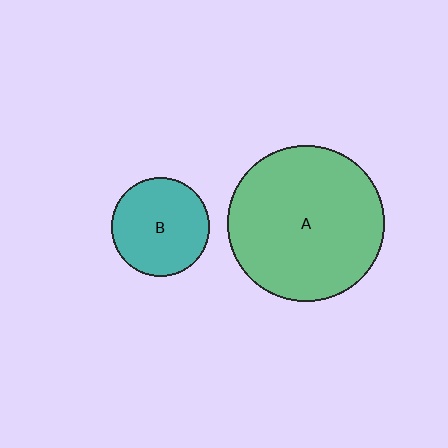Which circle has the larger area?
Circle A (green).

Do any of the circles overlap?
No, none of the circles overlap.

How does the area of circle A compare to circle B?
Approximately 2.5 times.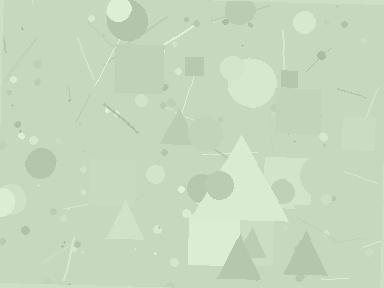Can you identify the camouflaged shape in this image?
The camouflaged shape is a triangle.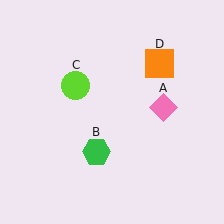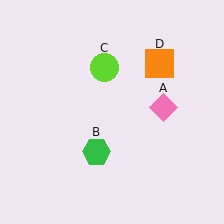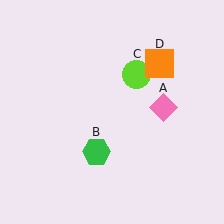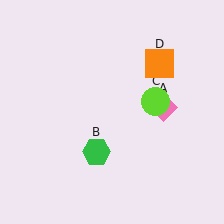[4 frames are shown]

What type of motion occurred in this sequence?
The lime circle (object C) rotated clockwise around the center of the scene.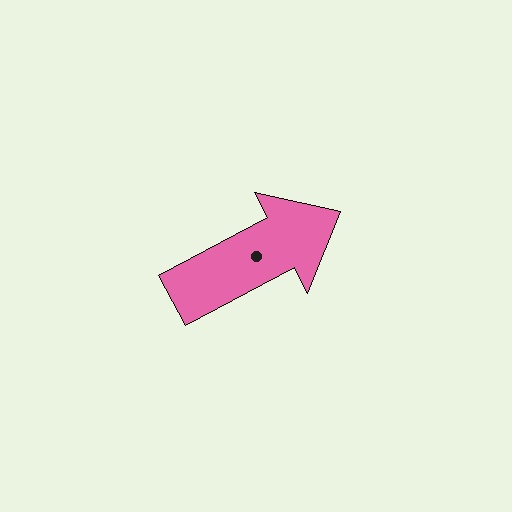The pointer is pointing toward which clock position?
Roughly 2 o'clock.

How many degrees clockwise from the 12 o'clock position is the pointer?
Approximately 62 degrees.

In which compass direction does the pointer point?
Northeast.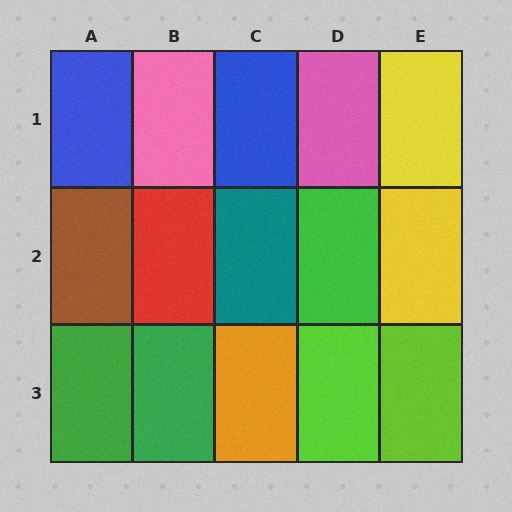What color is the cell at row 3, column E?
Lime.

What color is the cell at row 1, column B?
Pink.